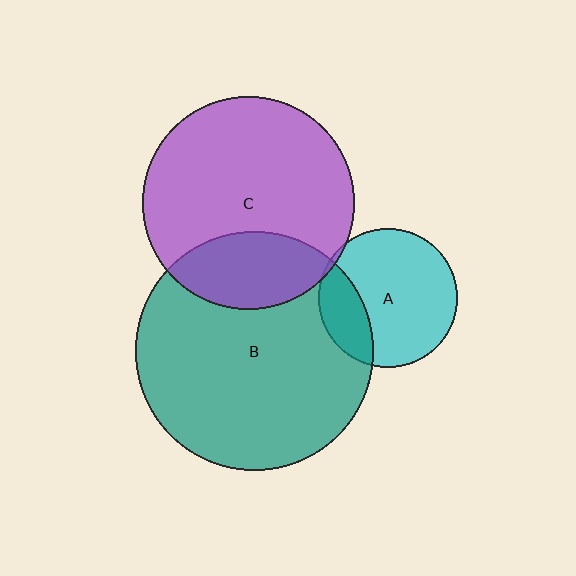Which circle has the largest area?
Circle B (teal).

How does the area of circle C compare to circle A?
Approximately 2.3 times.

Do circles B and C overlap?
Yes.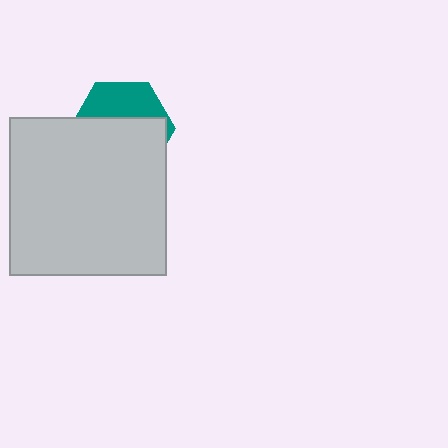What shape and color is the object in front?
The object in front is a light gray square.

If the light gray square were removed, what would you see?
You would see the complete teal hexagon.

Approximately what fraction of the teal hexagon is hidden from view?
Roughly 63% of the teal hexagon is hidden behind the light gray square.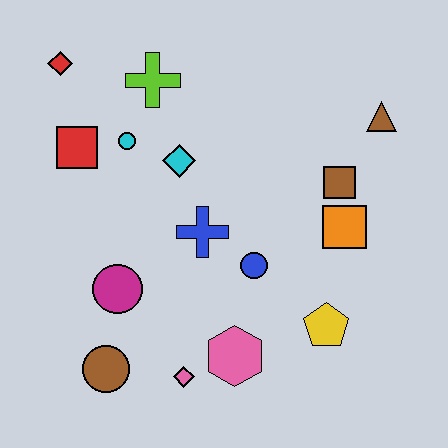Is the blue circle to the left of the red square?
No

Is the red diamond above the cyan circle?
Yes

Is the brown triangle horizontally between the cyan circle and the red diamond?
No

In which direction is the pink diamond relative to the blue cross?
The pink diamond is below the blue cross.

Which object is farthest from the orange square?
The red diamond is farthest from the orange square.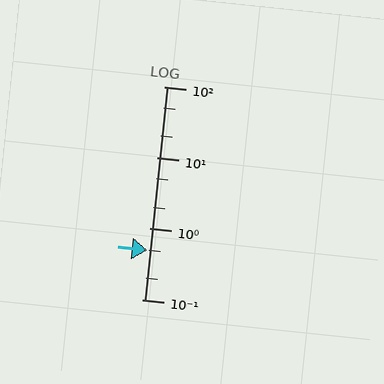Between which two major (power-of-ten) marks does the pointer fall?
The pointer is between 0.1 and 1.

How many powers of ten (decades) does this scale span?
The scale spans 3 decades, from 0.1 to 100.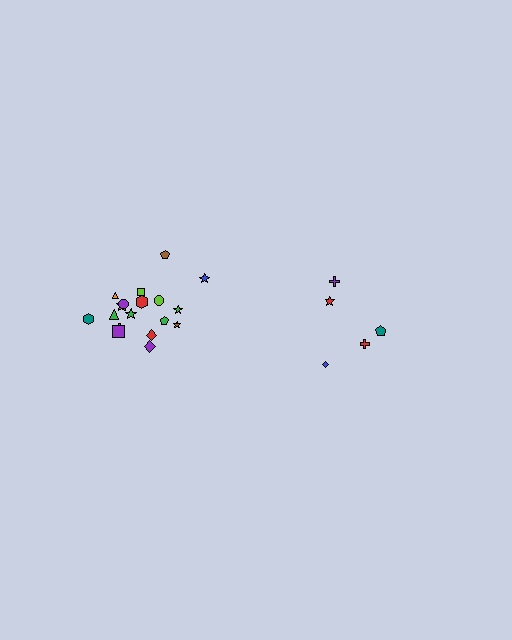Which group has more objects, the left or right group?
The left group.